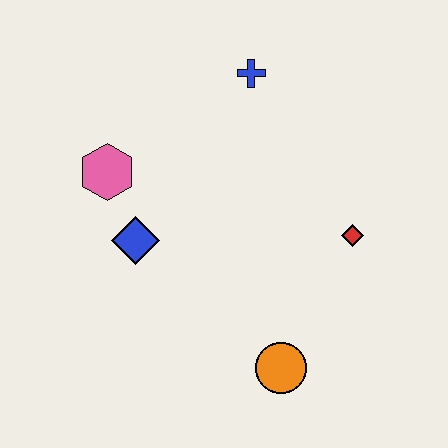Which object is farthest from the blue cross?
The orange circle is farthest from the blue cross.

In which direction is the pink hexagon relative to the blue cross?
The pink hexagon is to the left of the blue cross.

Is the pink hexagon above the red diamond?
Yes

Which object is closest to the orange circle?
The red diamond is closest to the orange circle.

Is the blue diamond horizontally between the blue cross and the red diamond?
No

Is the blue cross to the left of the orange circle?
Yes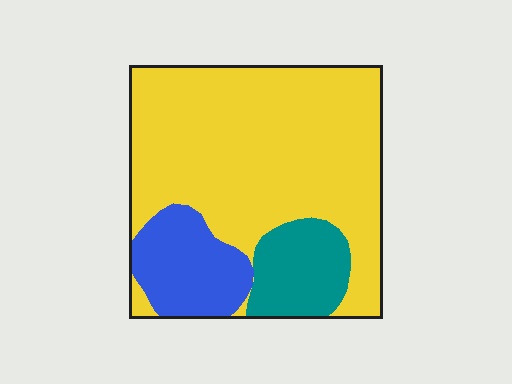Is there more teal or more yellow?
Yellow.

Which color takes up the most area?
Yellow, at roughly 70%.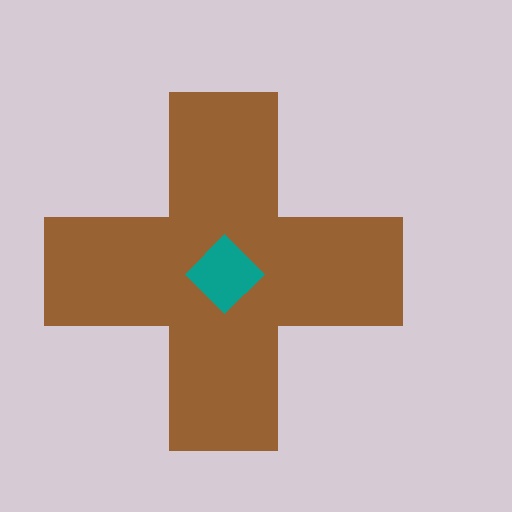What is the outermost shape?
The brown cross.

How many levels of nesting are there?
2.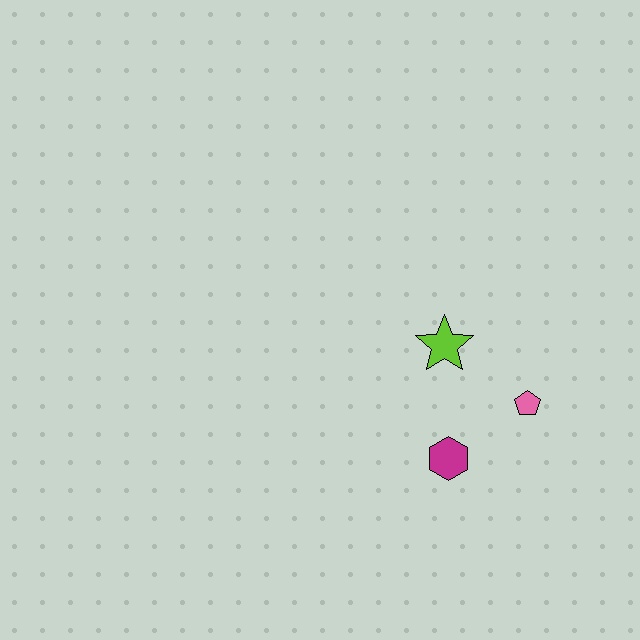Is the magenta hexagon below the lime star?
Yes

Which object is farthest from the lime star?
The magenta hexagon is farthest from the lime star.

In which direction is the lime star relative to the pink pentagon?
The lime star is to the left of the pink pentagon.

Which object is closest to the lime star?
The pink pentagon is closest to the lime star.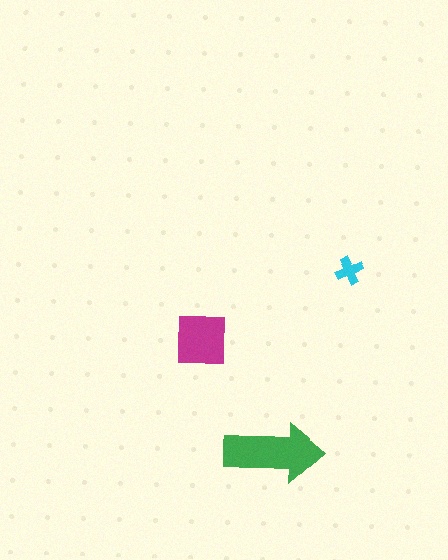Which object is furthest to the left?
The magenta square is leftmost.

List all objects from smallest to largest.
The cyan cross, the magenta square, the green arrow.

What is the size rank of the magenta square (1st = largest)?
2nd.